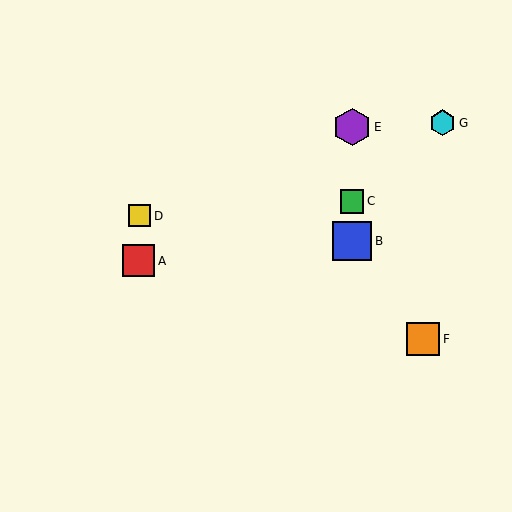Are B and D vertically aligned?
No, B is at x≈352 and D is at x≈140.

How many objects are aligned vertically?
3 objects (B, C, E) are aligned vertically.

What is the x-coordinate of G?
Object G is at x≈443.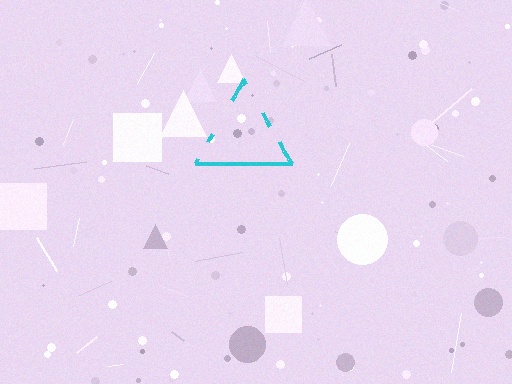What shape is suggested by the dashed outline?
The dashed outline suggests a triangle.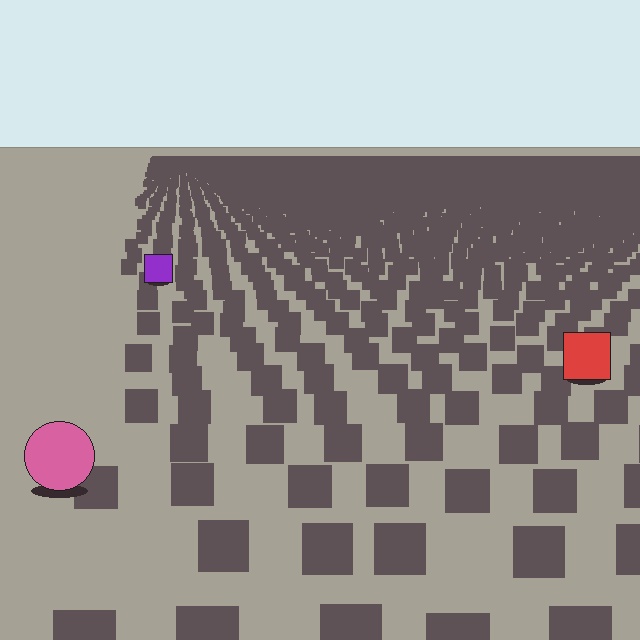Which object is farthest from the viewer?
The purple square is farthest from the viewer. It appears smaller and the ground texture around it is denser.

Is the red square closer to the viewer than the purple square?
Yes. The red square is closer — you can tell from the texture gradient: the ground texture is coarser near it.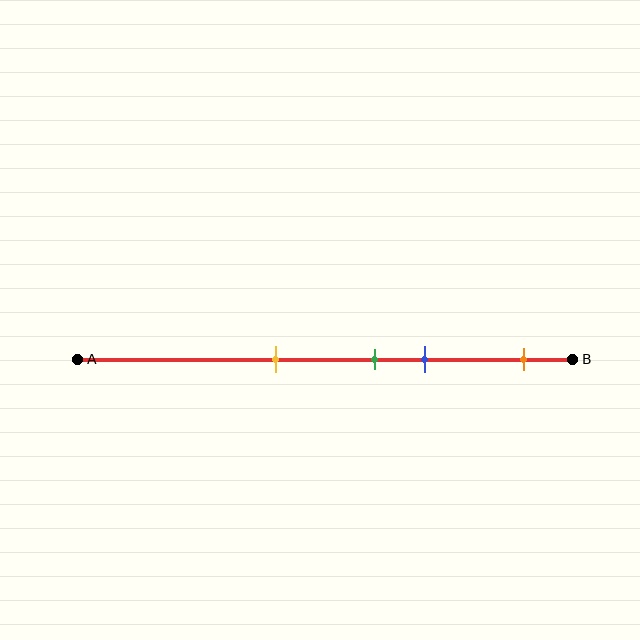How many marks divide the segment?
There are 4 marks dividing the segment.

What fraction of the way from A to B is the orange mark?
The orange mark is approximately 90% (0.9) of the way from A to B.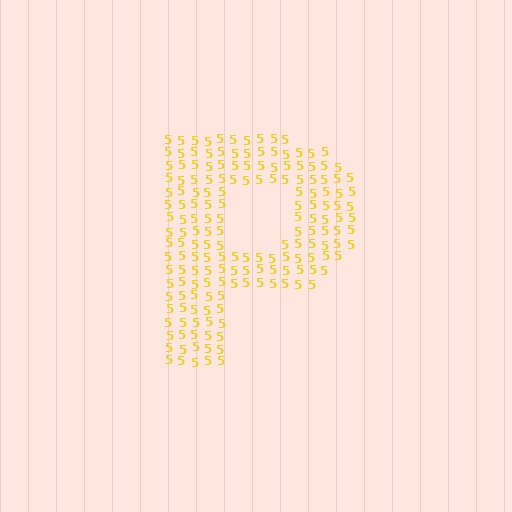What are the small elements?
The small elements are digit 5's.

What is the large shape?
The large shape is the letter P.